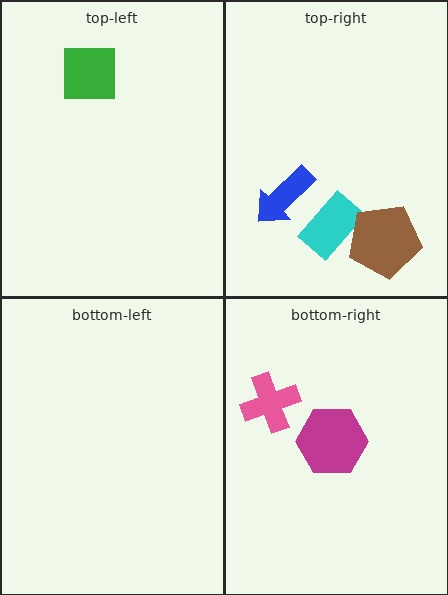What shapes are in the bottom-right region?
The magenta hexagon, the pink cross.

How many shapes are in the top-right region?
3.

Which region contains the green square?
The top-left region.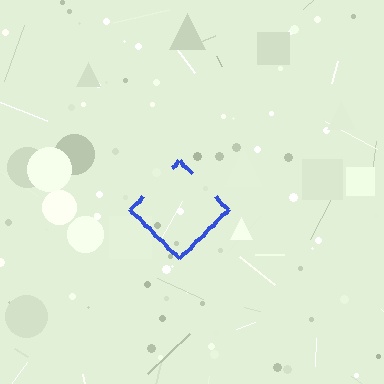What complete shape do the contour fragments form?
The contour fragments form a diamond.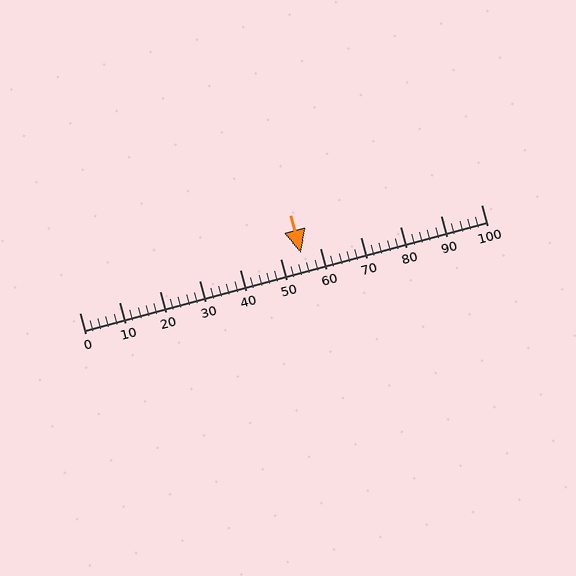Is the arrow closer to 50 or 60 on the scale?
The arrow is closer to 60.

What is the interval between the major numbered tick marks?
The major tick marks are spaced 10 units apart.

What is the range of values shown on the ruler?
The ruler shows values from 0 to 100.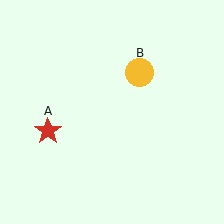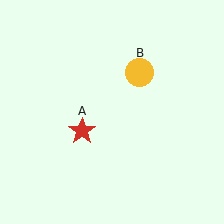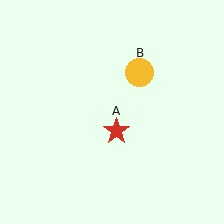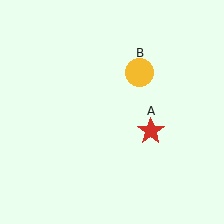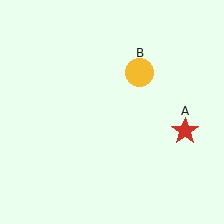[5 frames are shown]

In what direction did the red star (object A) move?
The red star (object A) moved right.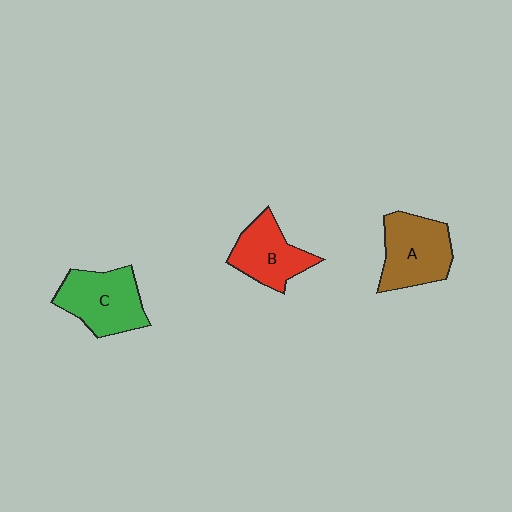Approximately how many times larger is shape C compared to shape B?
Approximately 1.2 times.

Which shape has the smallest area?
Shape B (red).